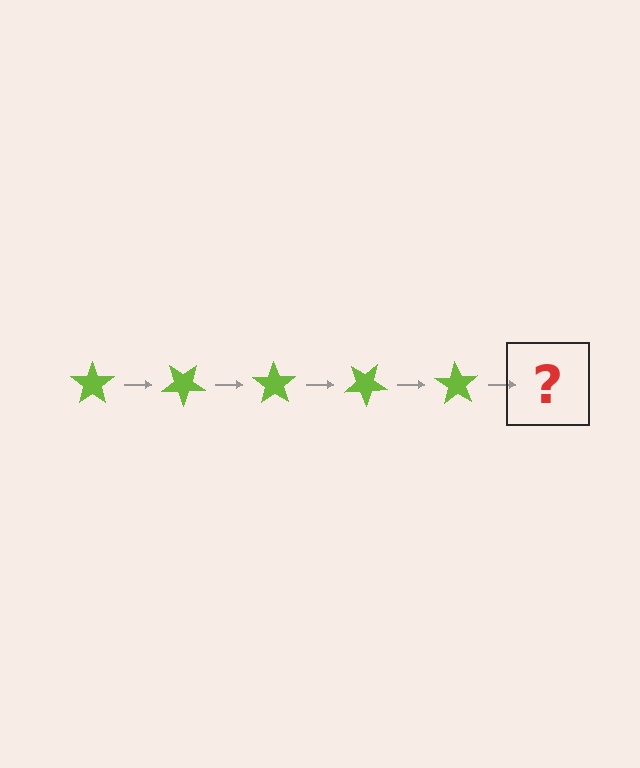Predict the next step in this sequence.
The next step is a lime star rotated 175 degrees.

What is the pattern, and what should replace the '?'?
The pattern is that the star rotates 35 degrees each step. The '?' should be a lime star rotated 175 degrees.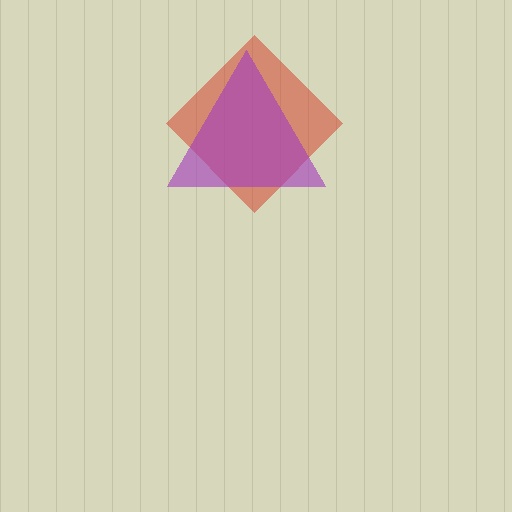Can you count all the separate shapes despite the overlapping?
Yes, there are 2 separate shapes.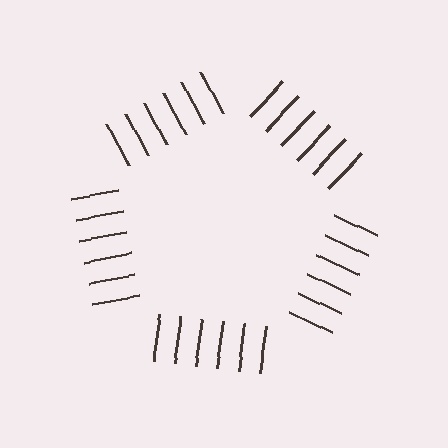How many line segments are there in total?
30 — 6 along each of the 5 edges.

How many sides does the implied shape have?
5 sides — the line-ends trace a pentagon.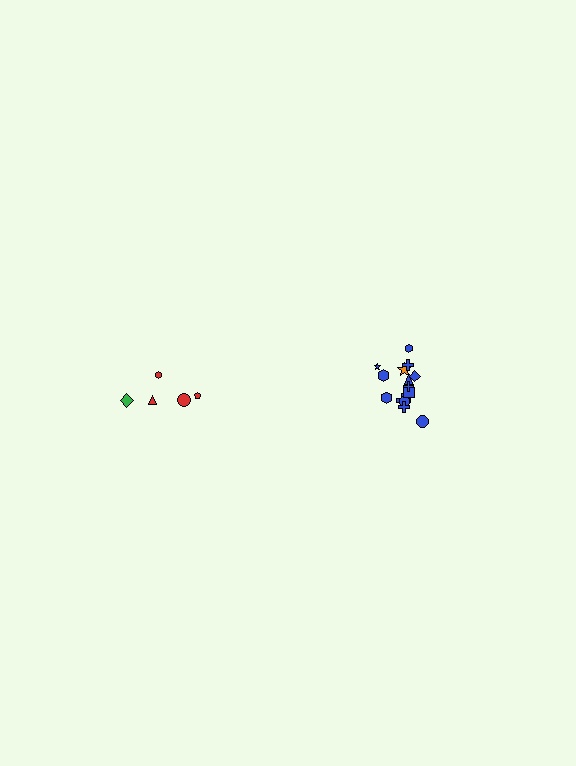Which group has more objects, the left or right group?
The right group.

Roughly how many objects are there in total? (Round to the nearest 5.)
Roughly 20 objects in total.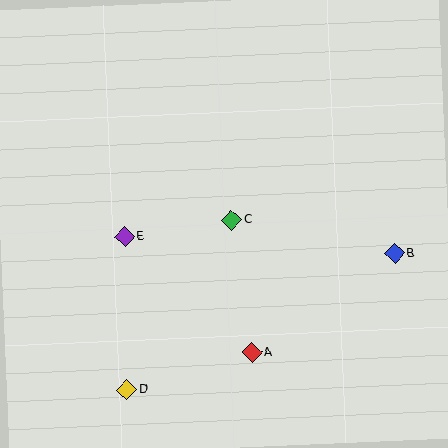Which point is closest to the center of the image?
Point C at (231, 220) is closest to the center.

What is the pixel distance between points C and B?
The distance between C and B is 166 pixels.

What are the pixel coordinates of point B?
Point B is at (395, 253).